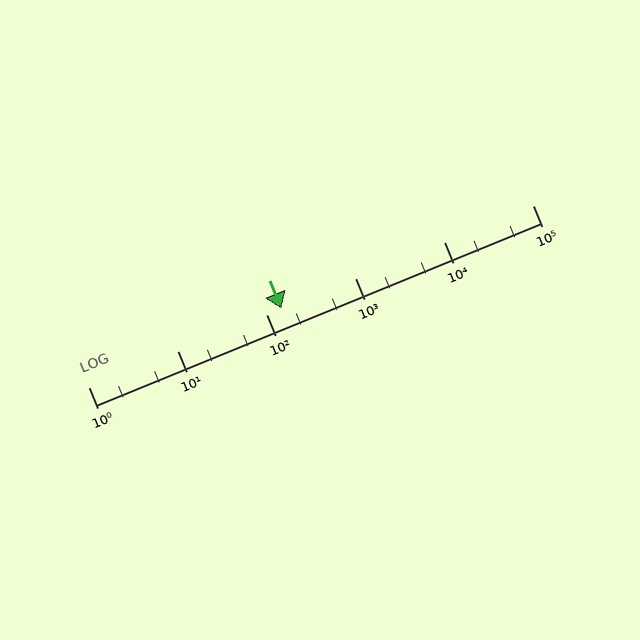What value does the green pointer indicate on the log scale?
The pointer indicates approximately 150.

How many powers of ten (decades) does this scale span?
The scale spans 5 decades, from 1 to 100000.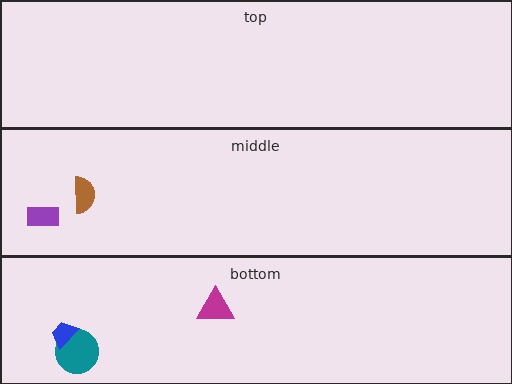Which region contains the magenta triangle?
The bottom region.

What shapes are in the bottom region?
The magenta triangle, the teal circle, the blue trapezoid.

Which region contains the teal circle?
The bottom region.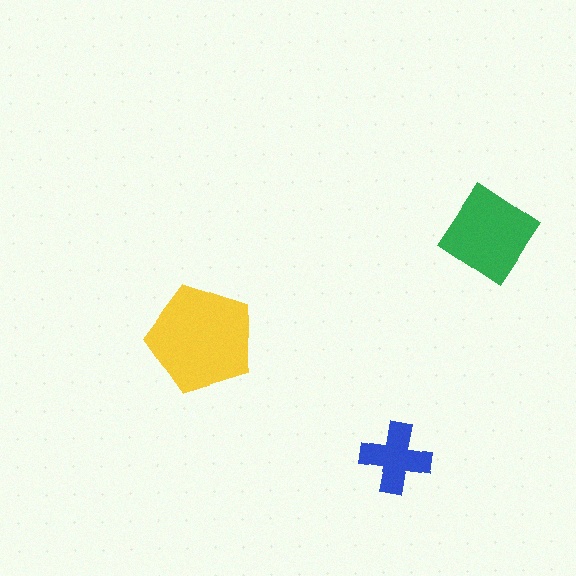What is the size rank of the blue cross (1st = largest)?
3rd.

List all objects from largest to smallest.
The yellow pentagon, the green diamond, the blue cross.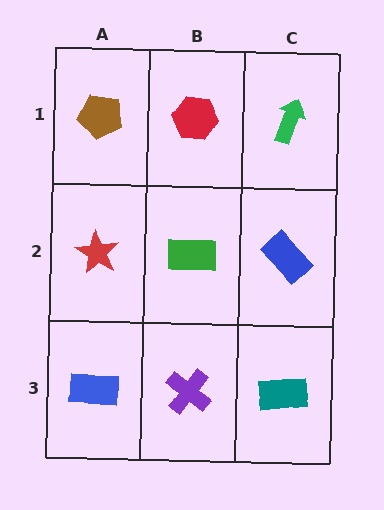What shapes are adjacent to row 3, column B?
A green rectangle (row 2, column B), a blue rectangle (row 3, column A), a teal rectangle (row 3, column C).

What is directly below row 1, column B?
A green rectangle.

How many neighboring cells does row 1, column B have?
3.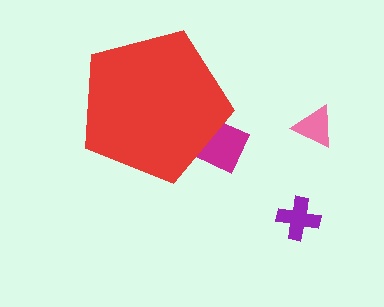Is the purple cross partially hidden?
No, the purple cross is fully visible.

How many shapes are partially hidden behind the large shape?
1 shape is partially hidden.